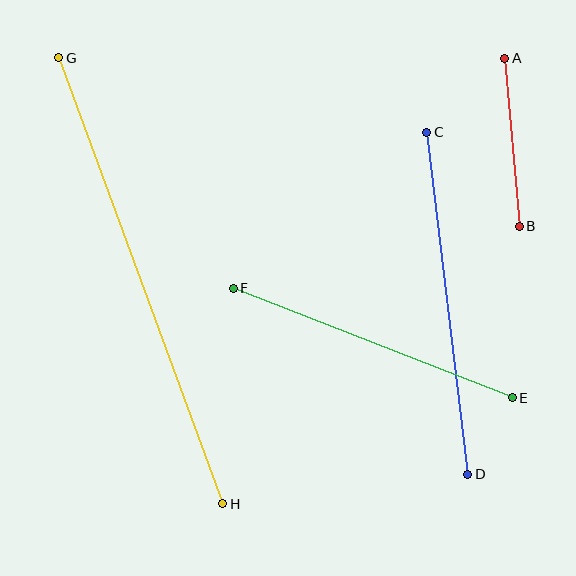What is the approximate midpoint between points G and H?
The midpoint is at approximately (141, 281) pixels.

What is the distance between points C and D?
The distance is approximately 345 pixels.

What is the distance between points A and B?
The distance is approximately 169 pixels.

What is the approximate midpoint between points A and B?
The midpoint is at approximately (512, 142) pixels.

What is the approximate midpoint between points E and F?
The midpoint is at approximately (373, 343) pixels.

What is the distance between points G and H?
The distance is approximately 475 pixels.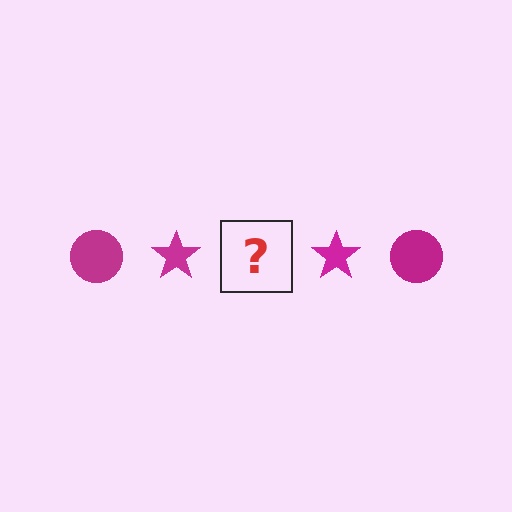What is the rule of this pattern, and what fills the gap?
The rule is that the pattern cycles through circle, star shapes in magenta. The gap should be filled with a magenta circle.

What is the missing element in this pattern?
The missing element is a magenta circle.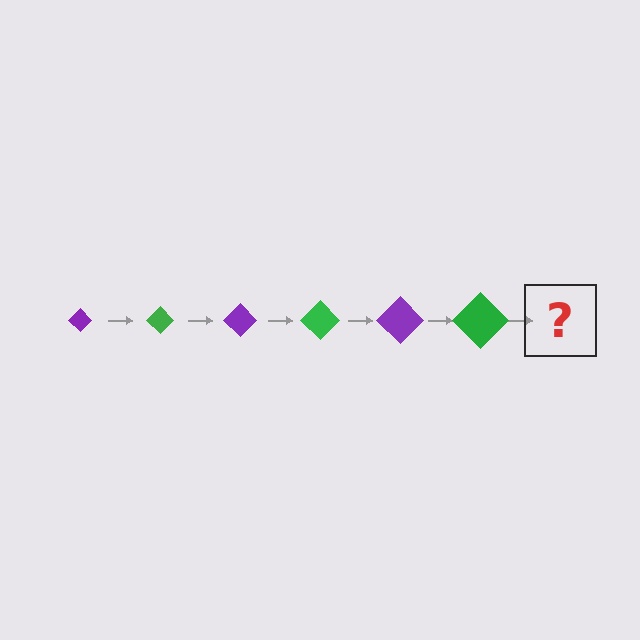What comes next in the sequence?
The next element should be a purple diamond, larger than the previous one.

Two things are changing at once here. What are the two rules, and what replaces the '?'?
The two rules are that the diamond grows larger each step and the color cycles through purple and green. The '?' should be a purple diamond, larger than the previous one.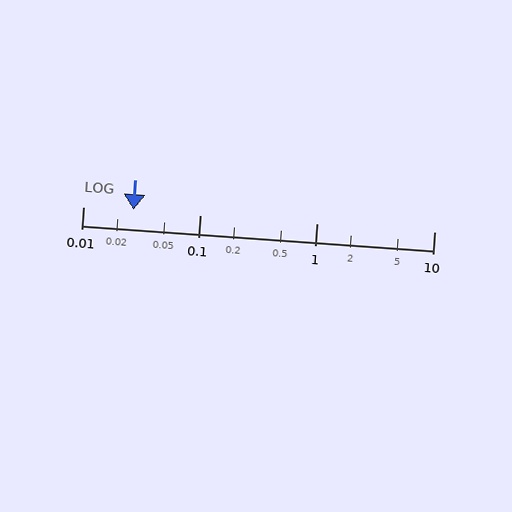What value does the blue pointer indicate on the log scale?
The pointer indicates approximately 0.027.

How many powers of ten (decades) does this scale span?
The scale spans 3 decades, from 0.01 to 10.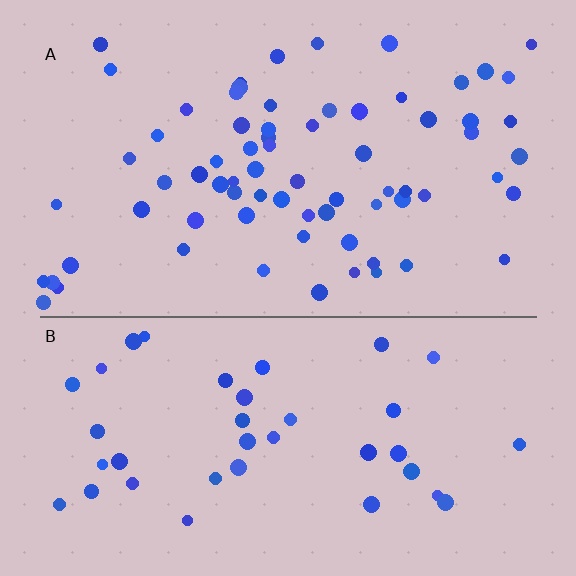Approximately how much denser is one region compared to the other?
Approximately 1.8× — region A over region B.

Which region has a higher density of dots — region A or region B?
A (the top).